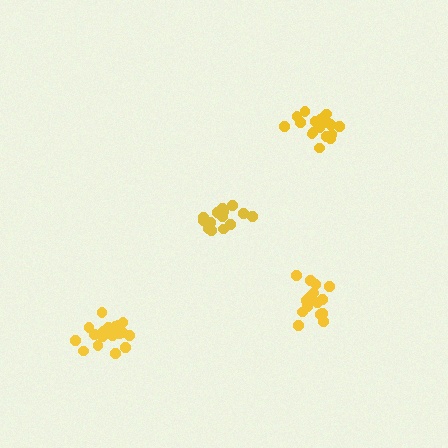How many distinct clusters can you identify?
There are 4 distinct clusters.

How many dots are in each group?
Group 1: 17 dots, Group 2: 18 dots, Group 3: 15 dots, Group 4: 18 dots (68 total).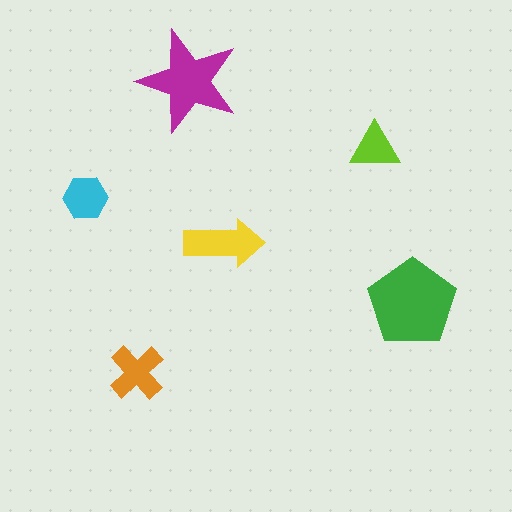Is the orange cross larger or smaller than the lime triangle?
Larger.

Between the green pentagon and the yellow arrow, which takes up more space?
The green pentagon.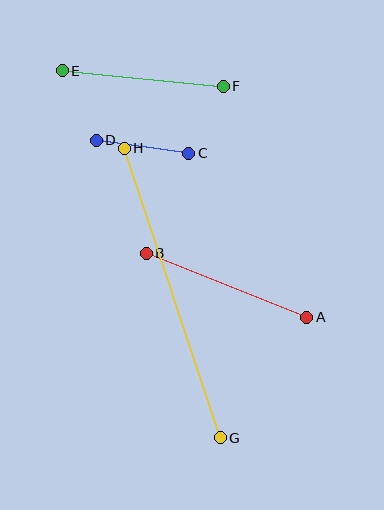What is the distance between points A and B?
The distance is approximately 172 pixels.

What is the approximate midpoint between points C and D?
The midpoint is at approximately (143, 147) pixels.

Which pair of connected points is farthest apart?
Points G and H are farthest apart.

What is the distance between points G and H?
The distance is approximately 305 pixels.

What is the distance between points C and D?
The distance is approximately 93 pixels.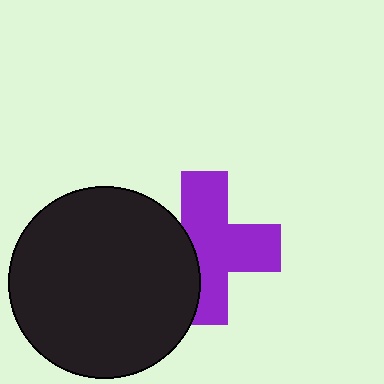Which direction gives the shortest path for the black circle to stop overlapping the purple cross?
Moving left gives the shortest separation.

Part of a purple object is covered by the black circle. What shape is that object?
It is a cross.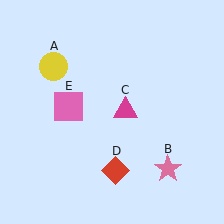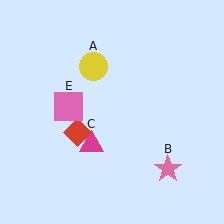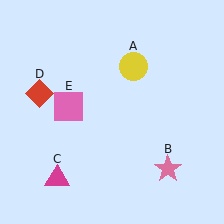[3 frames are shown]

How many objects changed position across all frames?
3 objects changed position: yellow circle (object A), magenta triangle (object C), red diamond (object D).